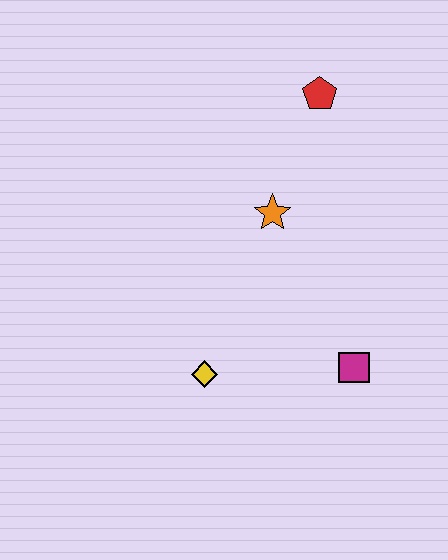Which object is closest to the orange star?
The red pentagon is closest to the orange star.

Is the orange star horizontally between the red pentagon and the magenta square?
No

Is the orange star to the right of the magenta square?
No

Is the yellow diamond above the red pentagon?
No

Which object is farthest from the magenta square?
The red pentagon is farthest from the magenta square.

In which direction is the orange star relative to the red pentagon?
The orange star is below the red pentagon.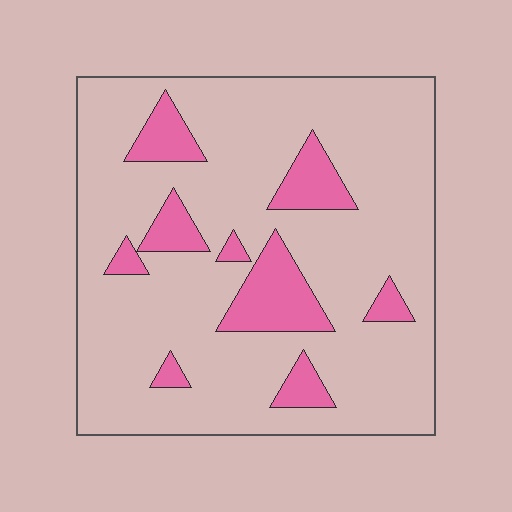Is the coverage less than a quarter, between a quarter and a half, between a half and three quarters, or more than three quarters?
Less than a quarter.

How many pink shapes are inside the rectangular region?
9.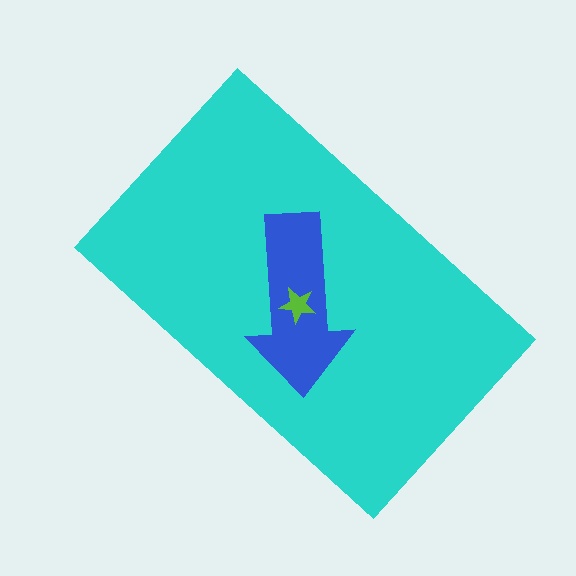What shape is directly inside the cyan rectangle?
The blue arrow.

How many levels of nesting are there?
3.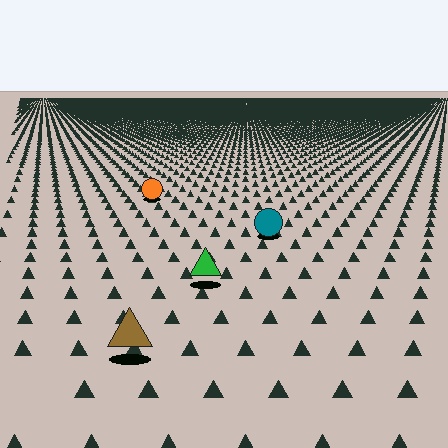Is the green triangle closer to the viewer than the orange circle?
Yes. The green triangle is closer — you can tell from the texture gradient: the ground texture is coarser near it.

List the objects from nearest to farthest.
From nearest to farthest: the brown triangle, the green triangle, the teal circle, the orange circle.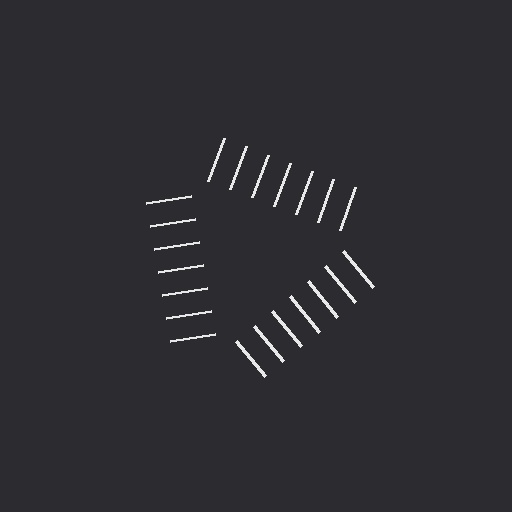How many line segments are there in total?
21 — 7 along each of the 3 edges.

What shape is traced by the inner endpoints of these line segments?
An illusory triangle — the line segments terminate on its edges but no continuous stroke is drawn.